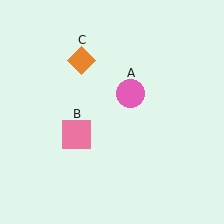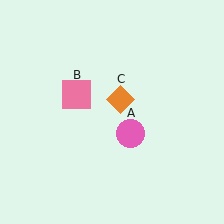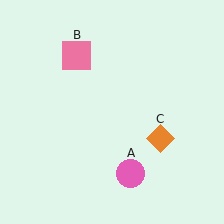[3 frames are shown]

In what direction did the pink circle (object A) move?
The pink circle (object A) moved down.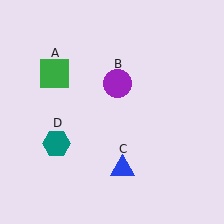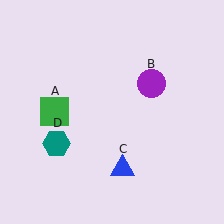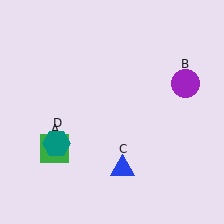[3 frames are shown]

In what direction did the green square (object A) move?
The green square (object A) moved down.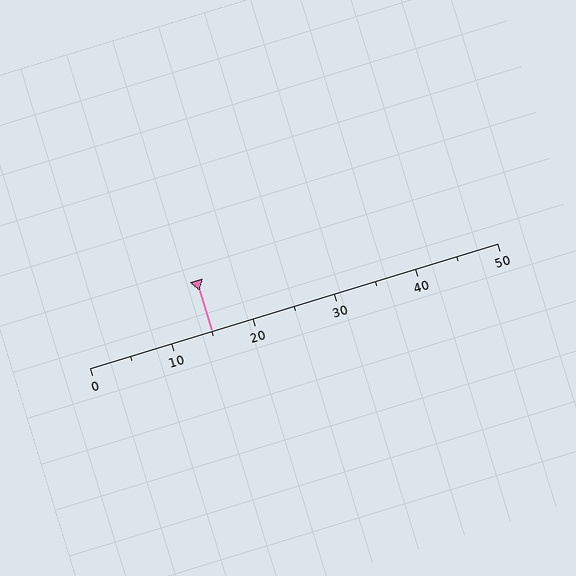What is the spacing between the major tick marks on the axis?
The major ticks are spaced 10 apart.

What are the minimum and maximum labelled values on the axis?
The axis runs from 0 to 50.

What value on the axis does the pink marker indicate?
The marker indicates approximately 15.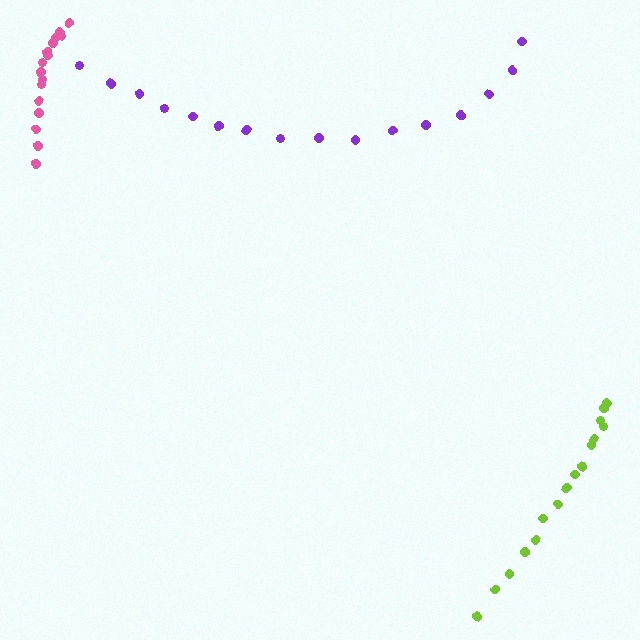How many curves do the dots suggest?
There are 3 distinct paths.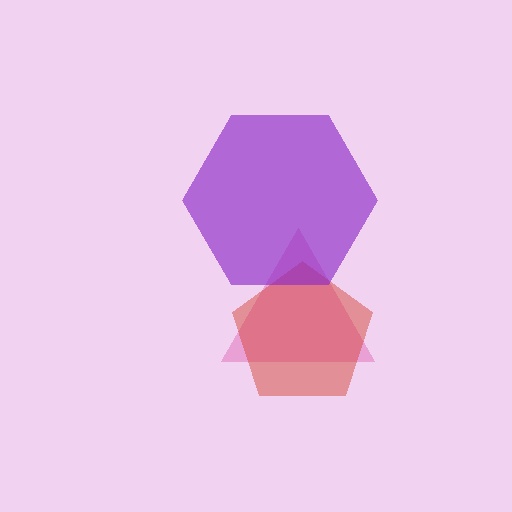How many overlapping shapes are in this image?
There are 3 overlapping shapes in the image.